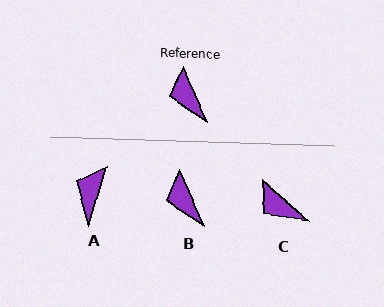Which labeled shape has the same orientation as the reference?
B.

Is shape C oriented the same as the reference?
No, it is off by about 25 degrees.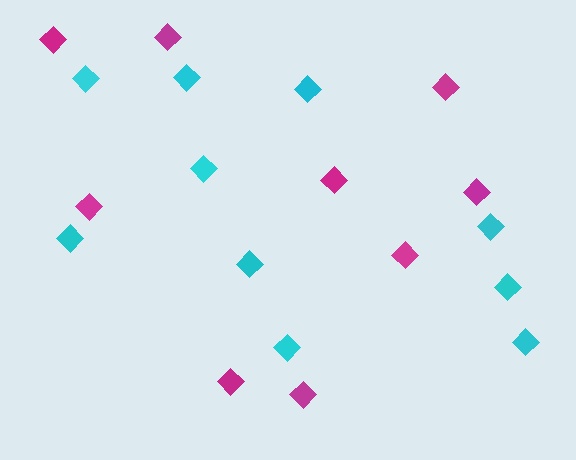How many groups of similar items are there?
There are 2 groups: one group of cyan diamonds (10) and one group of magenta diamonds (9).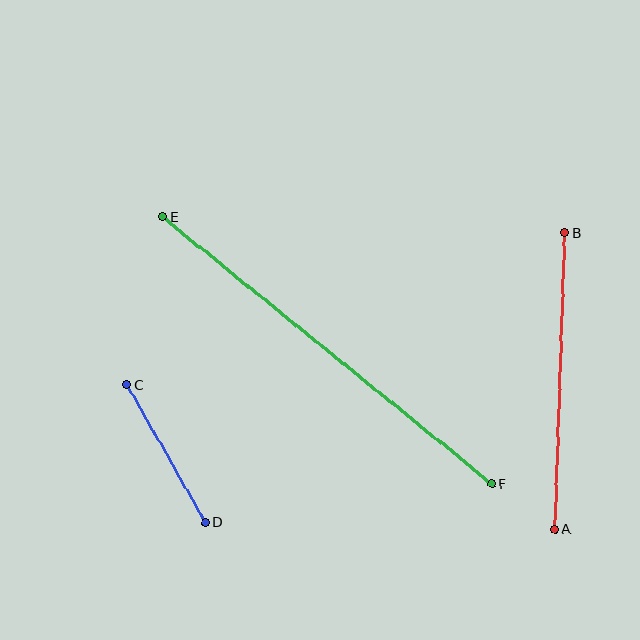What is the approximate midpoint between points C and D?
The midpoint is at approximately (166, 454) pixels.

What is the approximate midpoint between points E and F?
The midpoint is at approximately (327, 351) pixels.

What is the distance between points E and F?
The distance is approximately 424 pixels.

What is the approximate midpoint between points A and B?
The midpoint is at approximately (560, 381) pixels.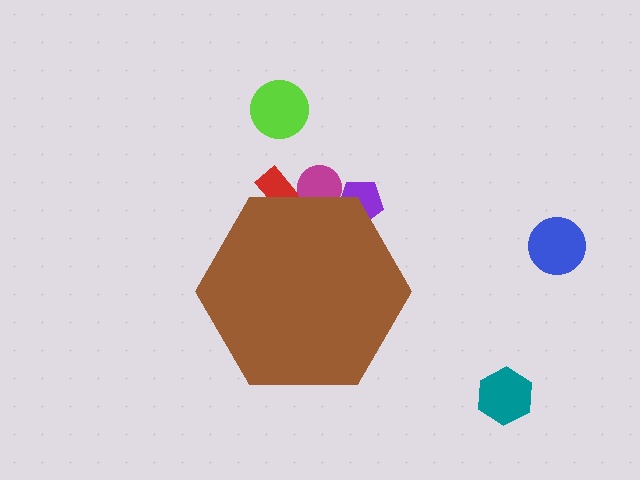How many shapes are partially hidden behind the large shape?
3 shapes are partially hidden.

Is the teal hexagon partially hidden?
No, the teal hexagon is fully visible.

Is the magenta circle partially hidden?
Yes, the magenta circle is partially hidden behind the brown hexagon.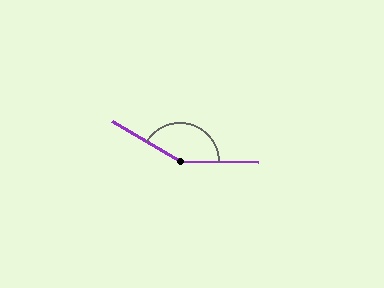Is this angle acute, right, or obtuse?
It is obtuse.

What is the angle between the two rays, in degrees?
Approximately 149 degrees.